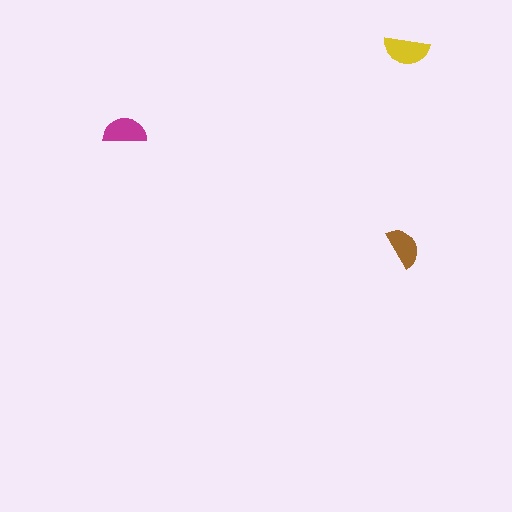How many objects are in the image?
There are 3 objects in the image.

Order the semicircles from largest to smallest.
the yellow one, the magenta one, the brown one.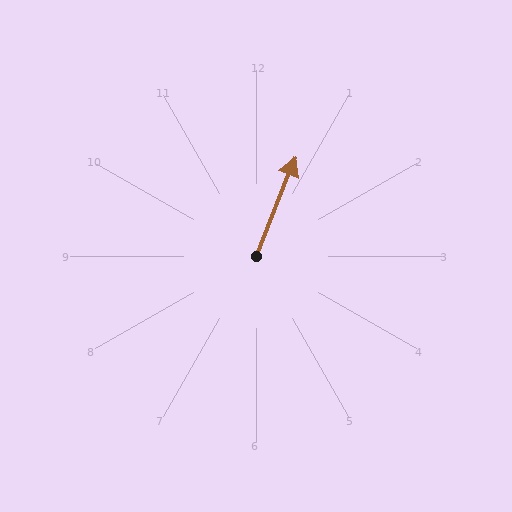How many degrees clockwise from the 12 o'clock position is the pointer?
Approximately 22 degrees.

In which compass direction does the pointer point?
North.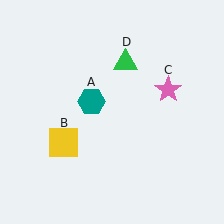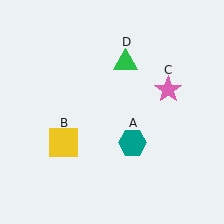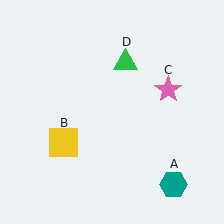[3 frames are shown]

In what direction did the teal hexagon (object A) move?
The teal hexagon (object A) moved down and to the right.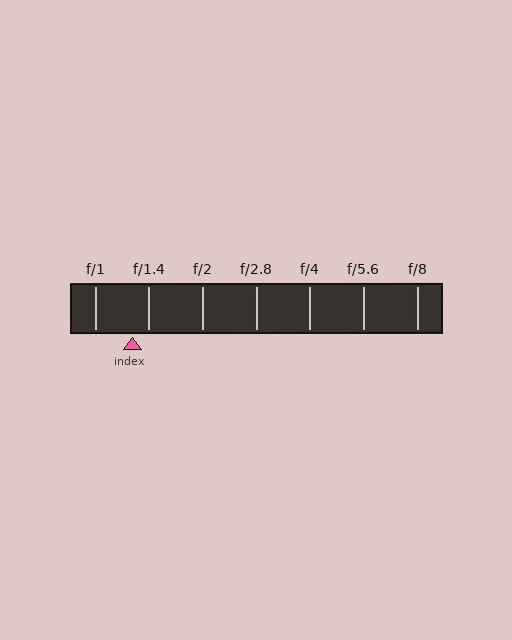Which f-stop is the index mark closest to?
The index mark is closest to f/1.4.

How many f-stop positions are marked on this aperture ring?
There are 7 f-stop positions marked.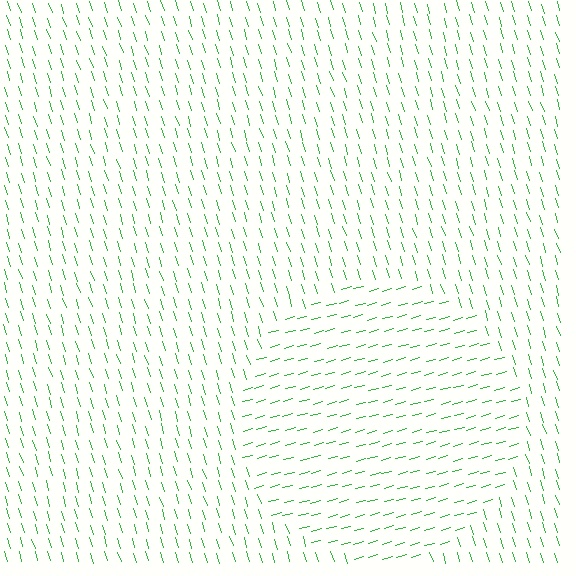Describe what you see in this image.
The image is filled with small green line segments. A circle region in the image has lines oriented differently from the surrounding lines, creating a visible texture boundary.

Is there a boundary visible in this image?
Yes, there is a texture boundary formed by a change in line orientation.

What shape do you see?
I see a circle.